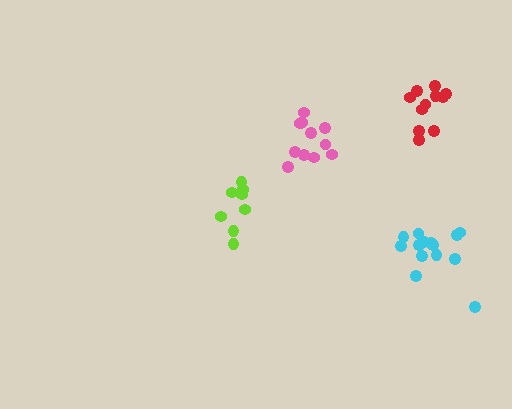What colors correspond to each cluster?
The clusters are colored: pink, lime, red, cyan.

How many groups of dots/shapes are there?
There are 4 groups.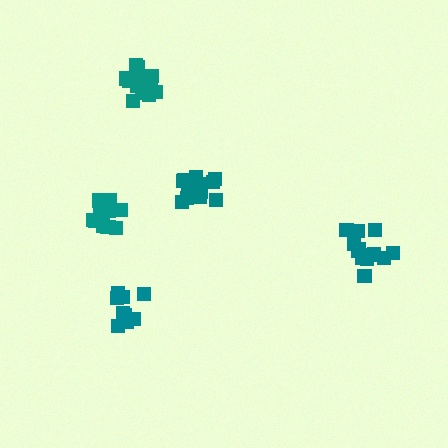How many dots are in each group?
Group 1: 11 dots, Group 2: 16 dots, Group 3: 15 dots, Group 4: 15 dots, Group 5: 13 dots (70 total).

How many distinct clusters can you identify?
There are 5 distinct clusters.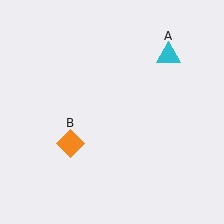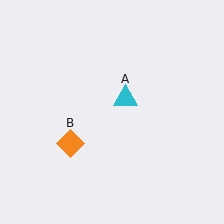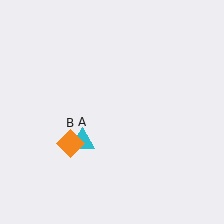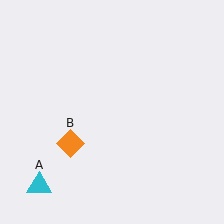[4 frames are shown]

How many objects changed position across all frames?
1 object changed position: cyan triangle (object A).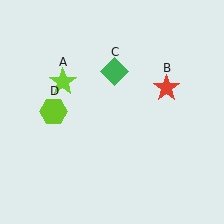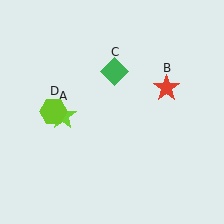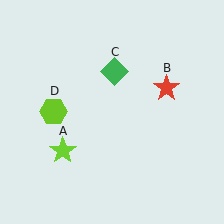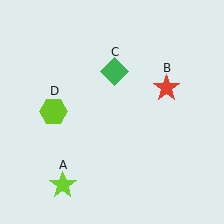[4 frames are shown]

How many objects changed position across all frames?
1 object changed position: lime star (object A).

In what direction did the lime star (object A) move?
The lime star (object A) moved down.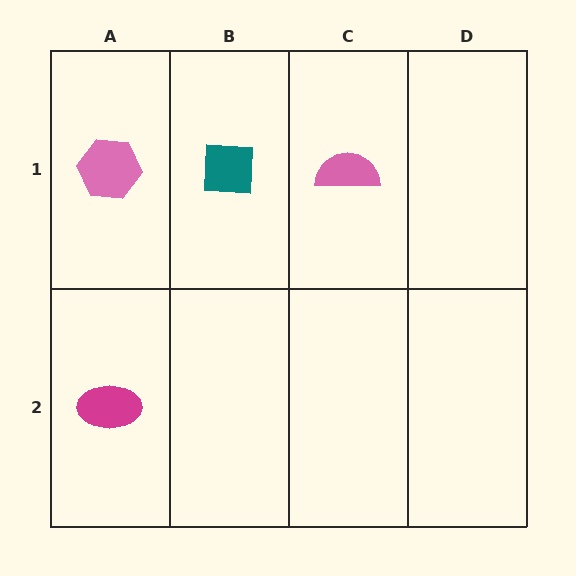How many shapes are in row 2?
1 shape.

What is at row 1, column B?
A teal square.